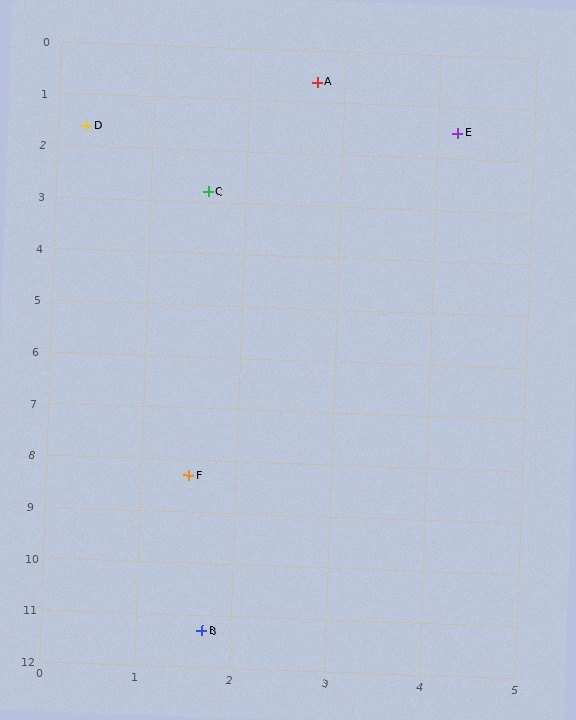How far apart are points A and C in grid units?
Points A and C are about 2.5 grid units apart.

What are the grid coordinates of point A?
Point A is at approximately (2.7, 0.6).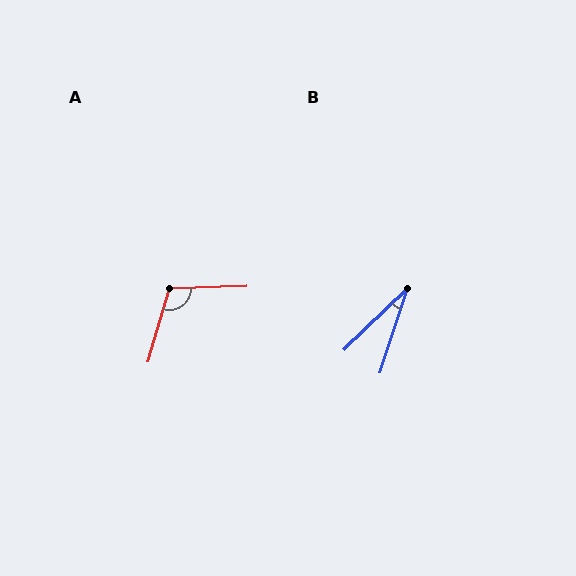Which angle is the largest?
A, at approximately 108 degrees.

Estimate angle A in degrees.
Approximately 108 degrees.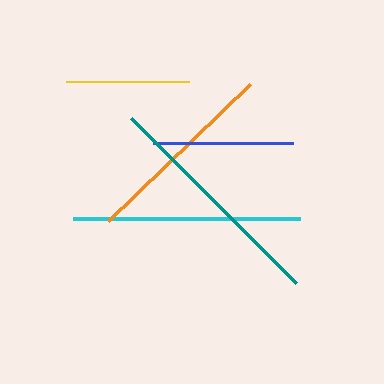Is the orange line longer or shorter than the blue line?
The orange line is longer than the blue line.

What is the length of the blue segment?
The blue segment is approximately 140 pixels long.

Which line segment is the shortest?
The yellow line is the shortest at approximately 124 pixels.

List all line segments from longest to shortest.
From longest to shortest: teal, cyan, orange, blue, yellow.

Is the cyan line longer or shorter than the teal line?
The teal line is longer than the cyan line.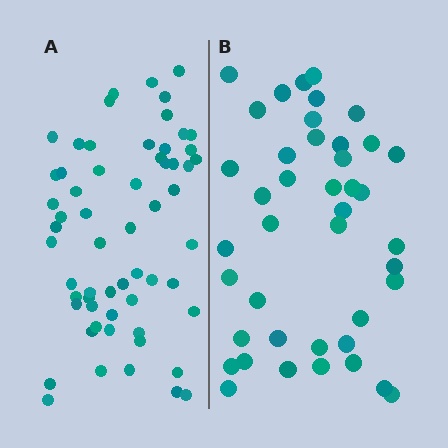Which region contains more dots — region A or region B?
Region A (the left region) has more dots.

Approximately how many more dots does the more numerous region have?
Region A has approximately 20 more dots than region B.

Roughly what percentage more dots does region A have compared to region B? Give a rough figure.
About 45% more.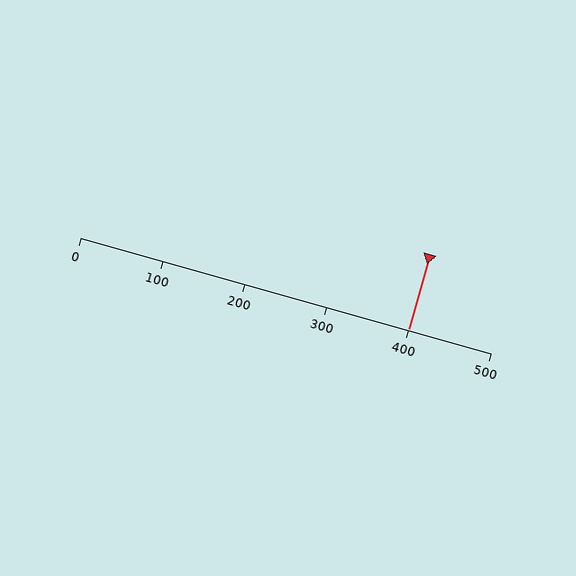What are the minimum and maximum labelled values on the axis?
The axis runs from 0 to 500.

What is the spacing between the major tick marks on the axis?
The major ticks are spaced 100 apart.